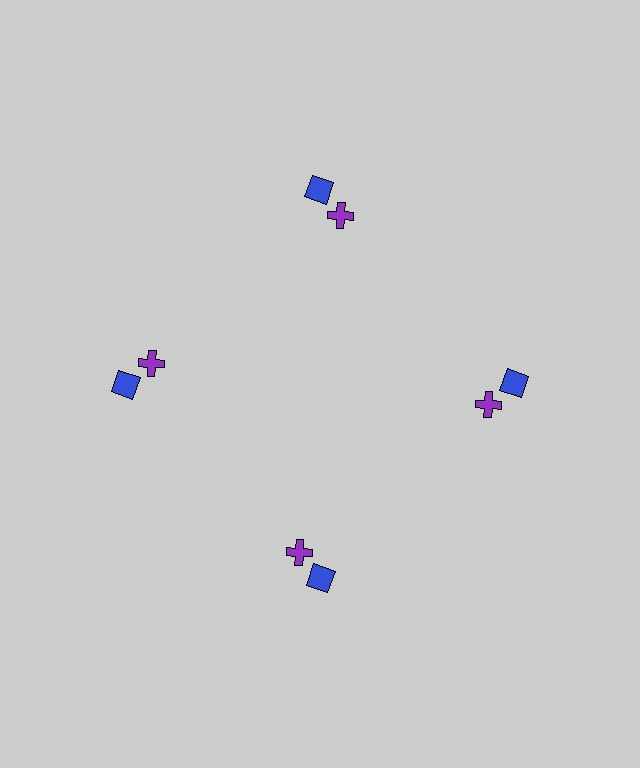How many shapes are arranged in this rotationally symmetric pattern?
There are 8 shapes, arranged in 4 groups of 2.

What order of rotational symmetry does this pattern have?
This pattern has 4-fold rotational symmetry.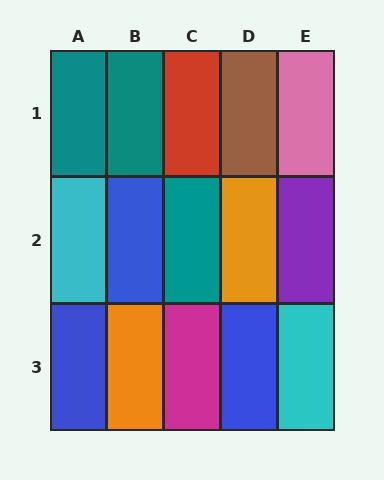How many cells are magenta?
1 cell is magenta.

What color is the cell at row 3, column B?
Orange.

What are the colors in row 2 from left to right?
Cyan, blue, teal, orange, purple.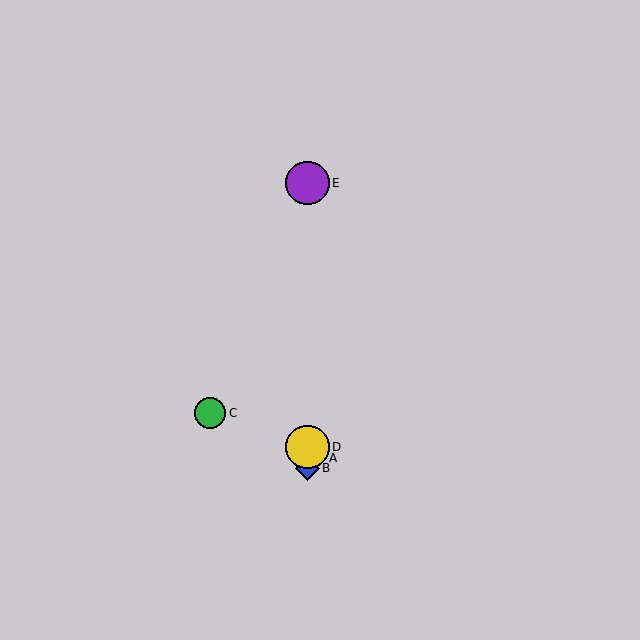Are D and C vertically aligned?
No, D is at x≈307 and C is at x≈210.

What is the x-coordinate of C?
Object C is at x≈210.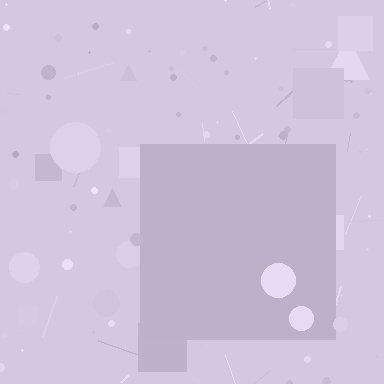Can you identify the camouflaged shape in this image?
The camouflaged shape is a square.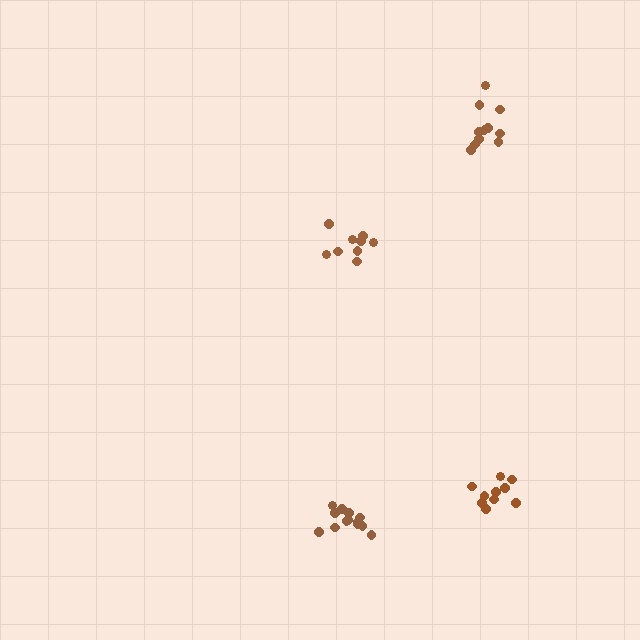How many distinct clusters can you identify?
There are 4 distinct clusters.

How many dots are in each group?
Group 1: 9 dots, Group 2: 13 dots, Group 3: 10 dots, Group 4: 11 dots (43 total).